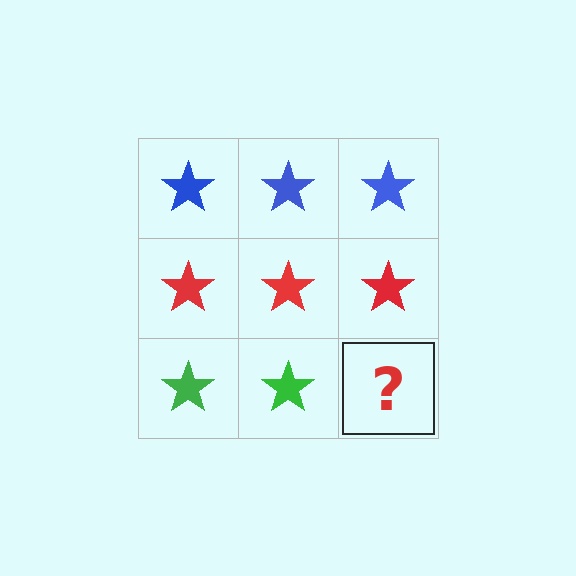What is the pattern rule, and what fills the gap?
The rule is that each row has a consistent color. The gap should be filled with a green star.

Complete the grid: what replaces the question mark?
The question mark should be replaced with a green star.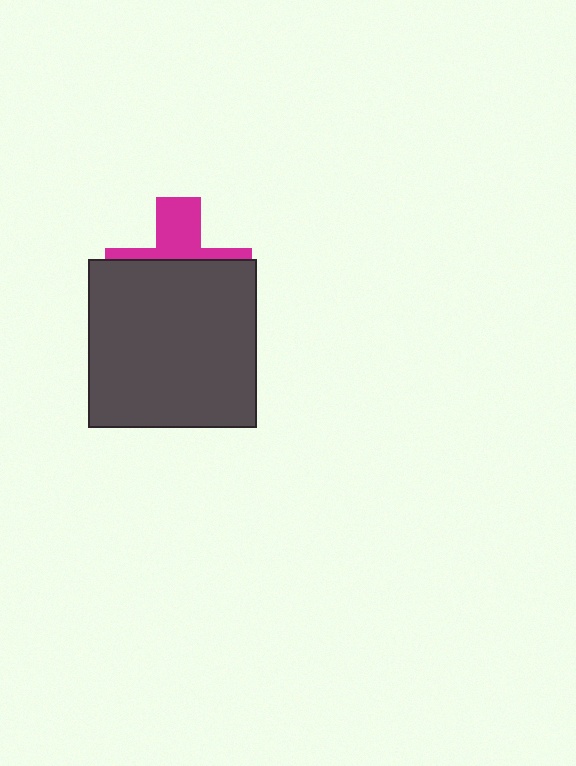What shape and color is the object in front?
The object in front is a dark gray square.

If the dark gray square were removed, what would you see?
You would see the complete magenta cross.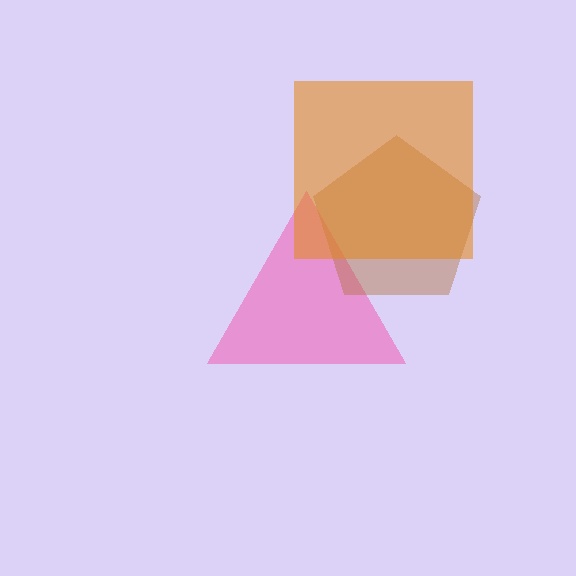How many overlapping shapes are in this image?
There are 3 overlapping shapes in the image.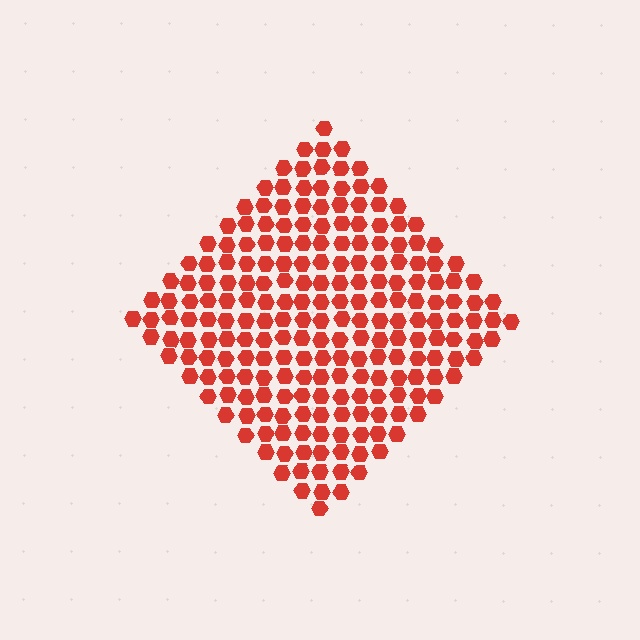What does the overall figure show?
The overall figure shows a diamond.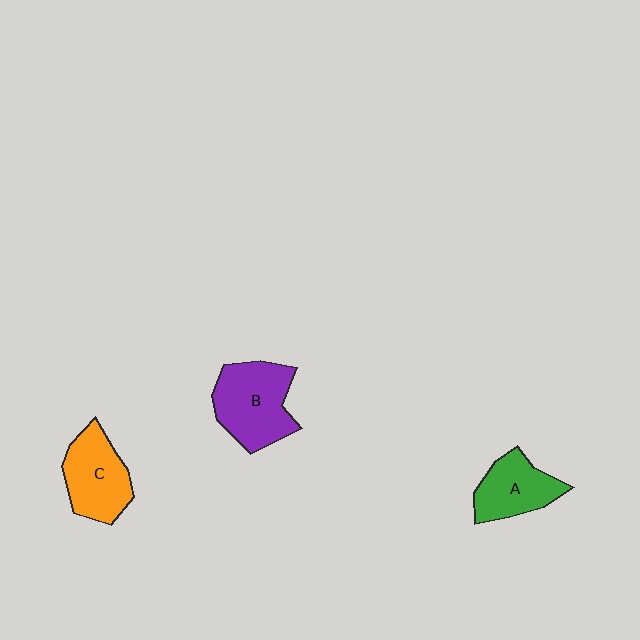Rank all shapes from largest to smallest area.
From largest to smallest: B (purple), C (orange), A (green).